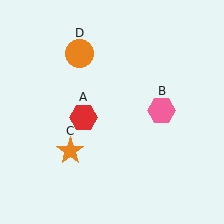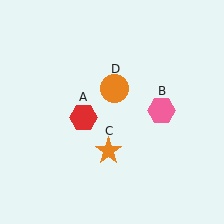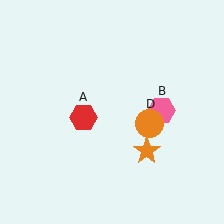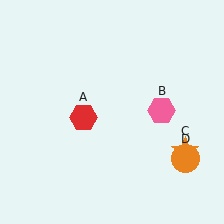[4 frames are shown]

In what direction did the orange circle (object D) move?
The orange circle (object D) moved down and to the right.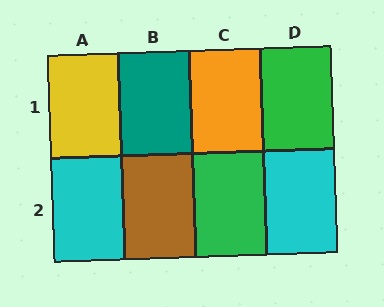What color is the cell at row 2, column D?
Cyan.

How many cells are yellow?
1 cell is yellow.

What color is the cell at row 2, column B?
Brown.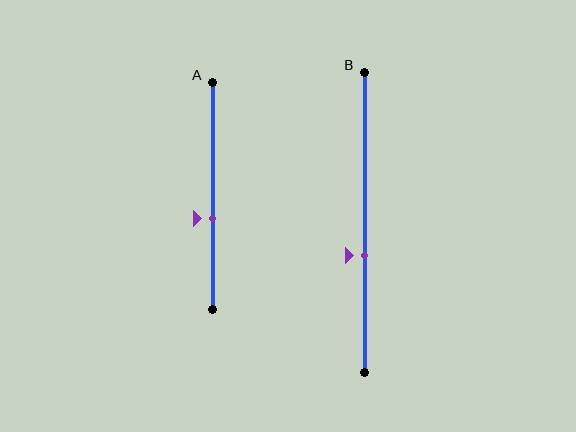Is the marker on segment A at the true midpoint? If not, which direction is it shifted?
No, the marker on segment A is shifted downward by about 10% of the segment length.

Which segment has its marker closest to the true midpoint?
Segment A has its marker closest to the true midpoint.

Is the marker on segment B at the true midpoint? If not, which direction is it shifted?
No, the marker on segment B is shifted downward by about 11% of the segment length.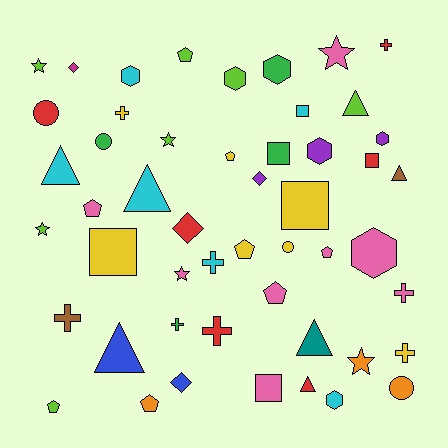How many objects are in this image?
There are 50 objects.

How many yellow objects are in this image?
There are 7 yellow objects.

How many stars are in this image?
There are 6 stars.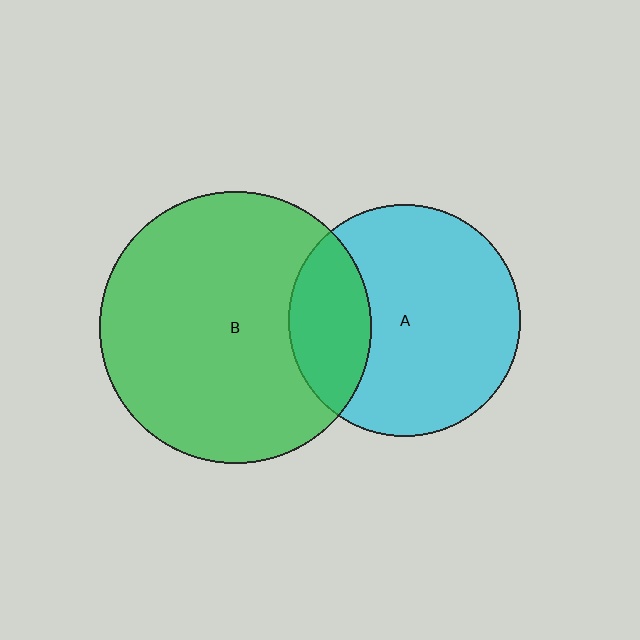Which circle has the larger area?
Circle B (green).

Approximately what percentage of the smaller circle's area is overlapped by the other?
Approximately 25%.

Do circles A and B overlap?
Yes.